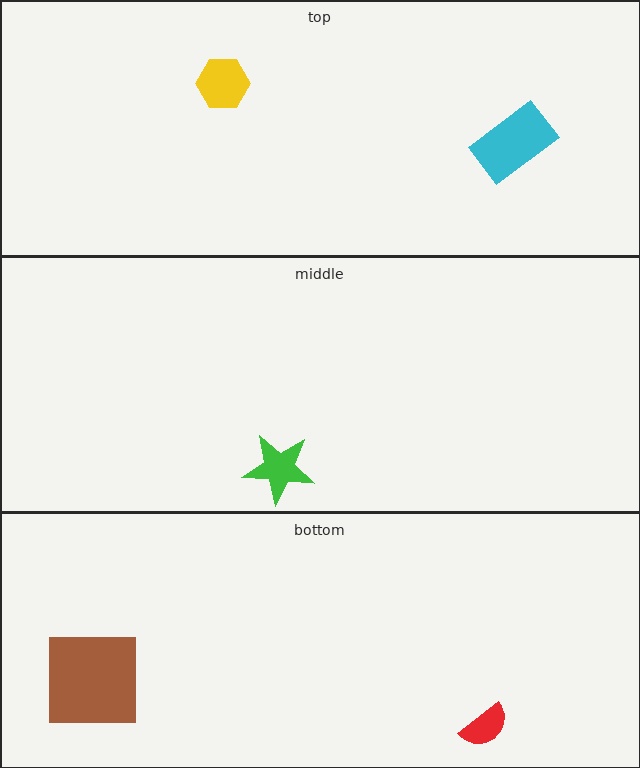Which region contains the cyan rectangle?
The top region.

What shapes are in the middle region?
The green star.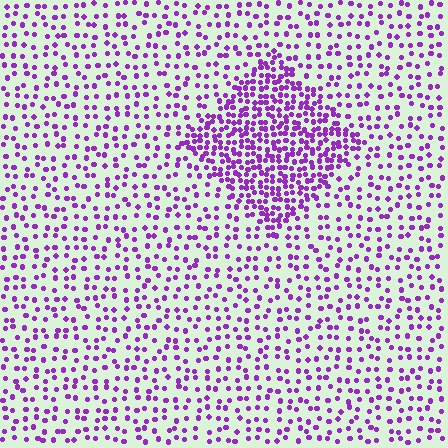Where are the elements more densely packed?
The elements are more densely packed inside the diamond boundary.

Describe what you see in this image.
The image contains small purple elements arranged at two different densities. A diamond-shaped region is visible where the elements are more densely packed than the surrounding area.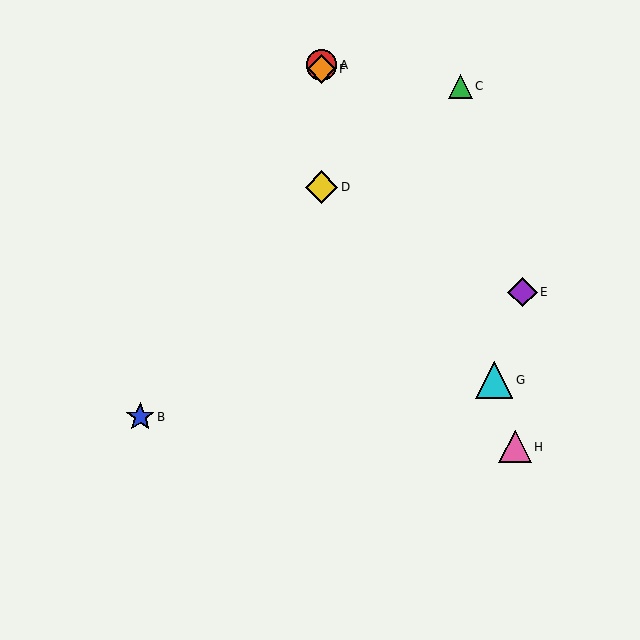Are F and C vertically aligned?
No, F is at x≈322 and C is at x≈460.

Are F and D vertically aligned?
Yes, both are at x≈322.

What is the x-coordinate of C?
Object C is at x≈460.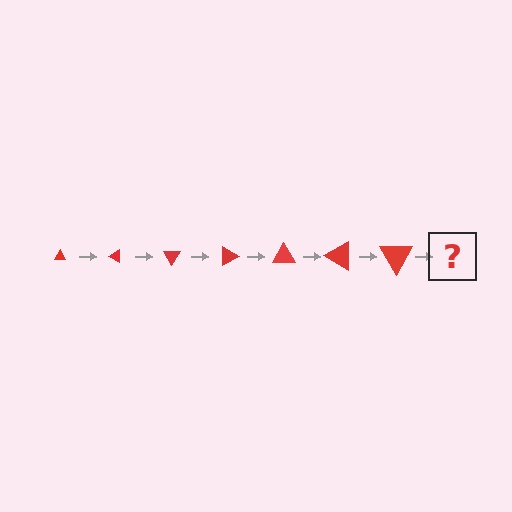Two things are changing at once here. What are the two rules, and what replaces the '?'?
The two rules are that the triangle grows larger each step and it rotates 30 degrees each step. The '?' should be a triangle, larger than the previous one and rotated 210 degrees from the start.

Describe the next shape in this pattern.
It should be a triangle, larger than the previous one and rotated 210 degrees from the start.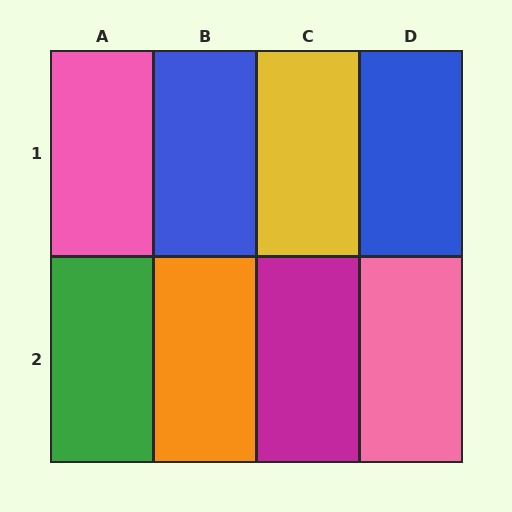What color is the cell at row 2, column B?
Orange.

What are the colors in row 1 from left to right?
Pink, blue, yellow, blue.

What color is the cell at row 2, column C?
Magenta.